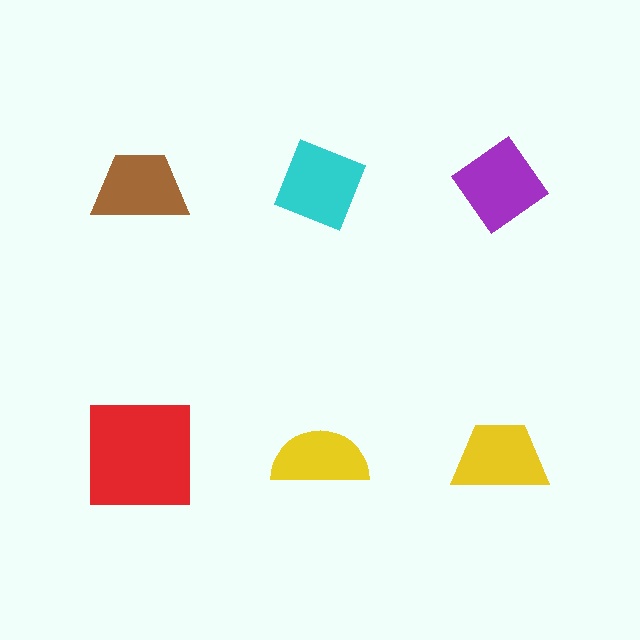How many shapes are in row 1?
3 shapes.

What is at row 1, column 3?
A purple diamond.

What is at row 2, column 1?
A red square.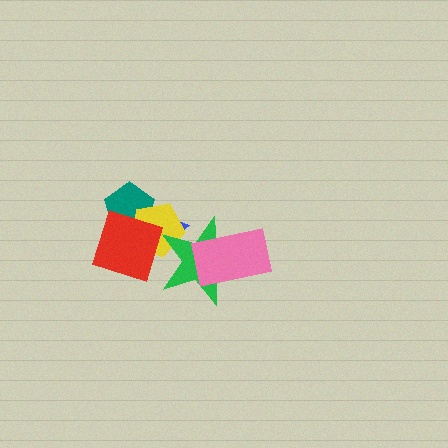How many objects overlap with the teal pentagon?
3 objects overlap with the teal pentagon.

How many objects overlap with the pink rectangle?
1 object overlaps with the pink rectangle.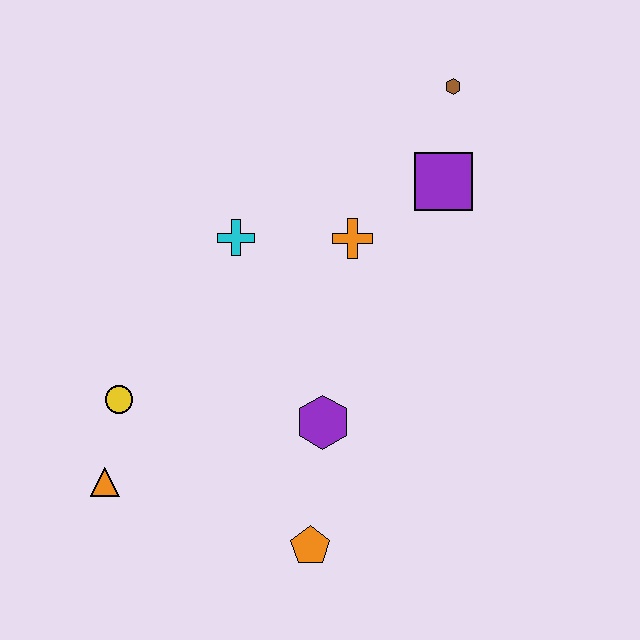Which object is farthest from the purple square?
The orange triangle is farthest from the purple square.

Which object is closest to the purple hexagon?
The orange pentagon is closest to the purple hexagon.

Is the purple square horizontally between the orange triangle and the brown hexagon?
Yes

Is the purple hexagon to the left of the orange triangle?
No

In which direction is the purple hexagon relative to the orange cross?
The purple hexagon is below the orange cross.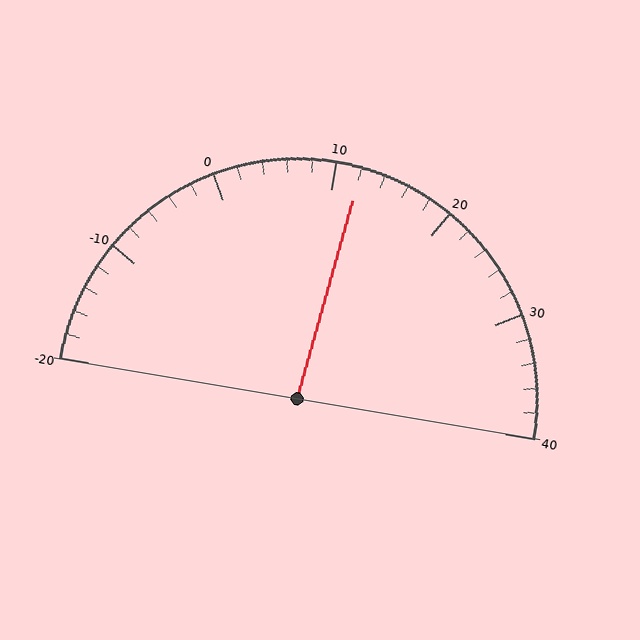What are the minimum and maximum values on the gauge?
The gauge ranges from -20 to 40.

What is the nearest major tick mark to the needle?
The nearest major tick mark is 10.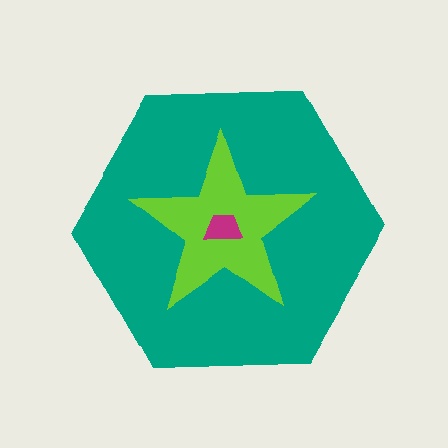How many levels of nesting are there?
3.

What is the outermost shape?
The teal hexagon.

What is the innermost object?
The magenta trapezoid.